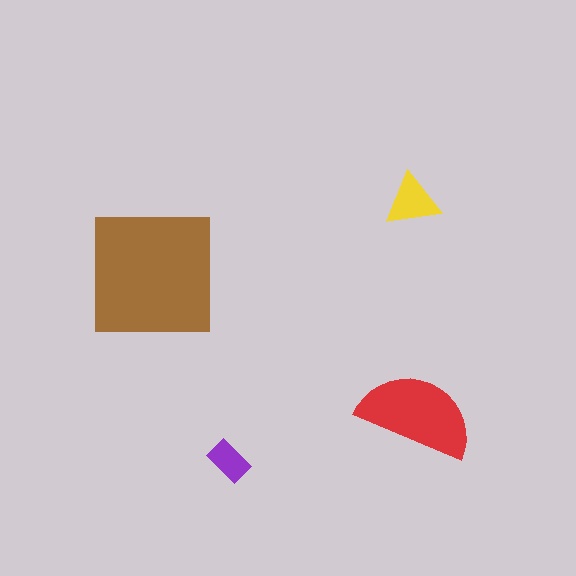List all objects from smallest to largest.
The purple rectangle, the yellow triangle, the red semicircle, the brown square.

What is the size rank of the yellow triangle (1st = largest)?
3rd.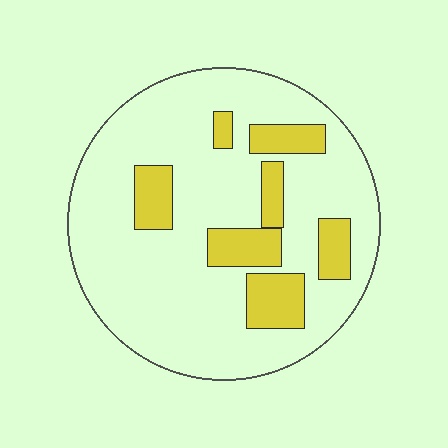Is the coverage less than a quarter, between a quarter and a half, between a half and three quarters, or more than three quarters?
Less than a quarter.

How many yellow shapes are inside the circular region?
7.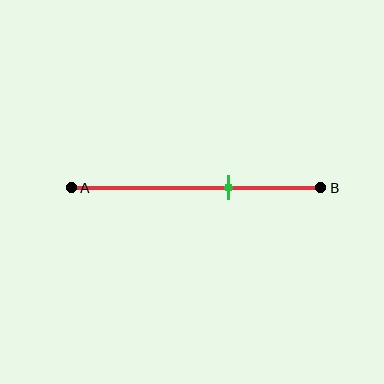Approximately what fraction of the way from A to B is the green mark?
The green mark is approximately 65% of the way from A to B.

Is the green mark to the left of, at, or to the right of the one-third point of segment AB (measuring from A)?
The green mark is to the right of the one-third point of segment AB.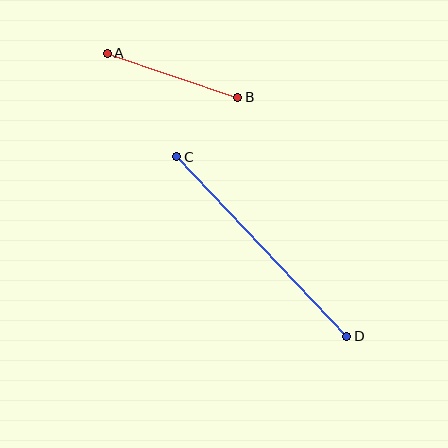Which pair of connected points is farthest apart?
Points C and D are farthest apart.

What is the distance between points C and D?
The distance is approximately 247 pixels.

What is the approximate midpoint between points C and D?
The midpoint is at approximately (262, 246) pixels.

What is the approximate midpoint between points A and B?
The midpoint is at approximately (173, 75) pixels.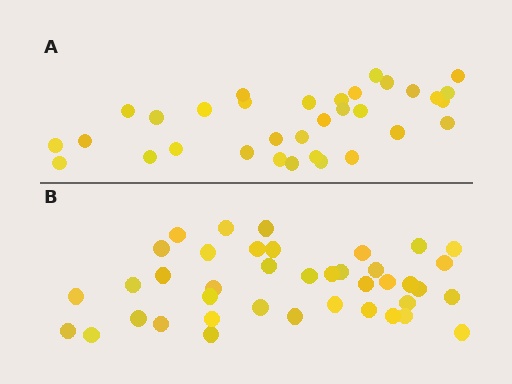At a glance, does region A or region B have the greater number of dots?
Region B (the bottom region) has more dots.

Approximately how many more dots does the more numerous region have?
Region B has roughly 8 or so more dots than region A.